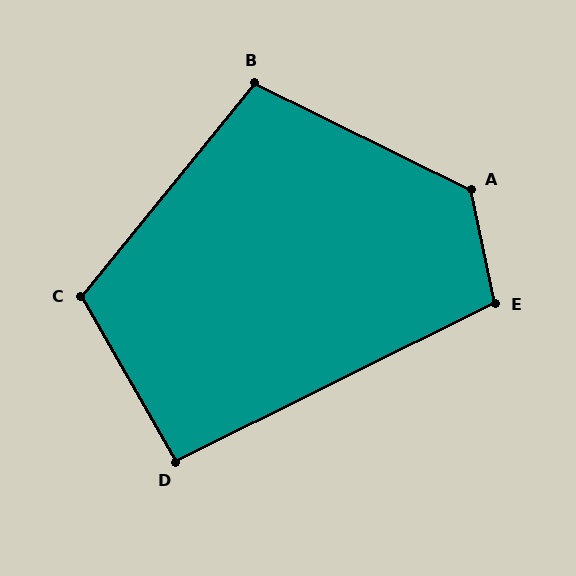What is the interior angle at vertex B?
Approximately 103 degrees (obtuse).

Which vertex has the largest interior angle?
A, at approximately 128 degrees.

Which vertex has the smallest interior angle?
D, at approximately 93 degrees.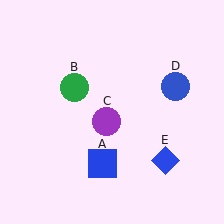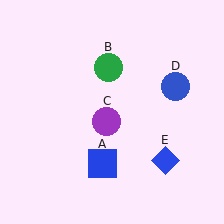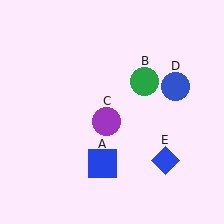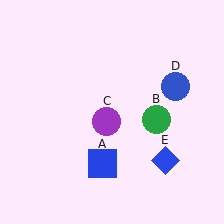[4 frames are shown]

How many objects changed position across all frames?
1 object changed position: green circle (object B).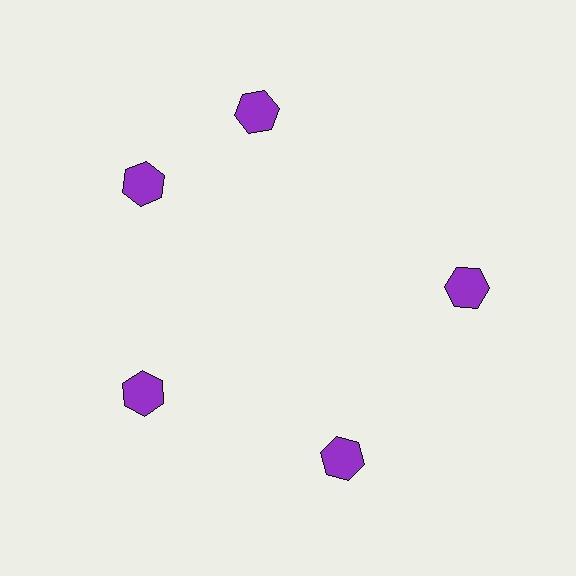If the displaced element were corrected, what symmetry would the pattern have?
It would have 5-fold rotational symmetry — the pattern would map onto itself every 72 degrees.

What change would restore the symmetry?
The symmetry would be restored by rotating it back into even spacing with its neighbors so that all 5 hexagons sit at equal angles and equal distance from the center.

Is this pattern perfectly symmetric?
No. The 5 purple hexagons are arranged in a ring, but one element near the 1 o'clock position is rotated out of alignment along the ring, breaking the 5-fold rotational symmetry.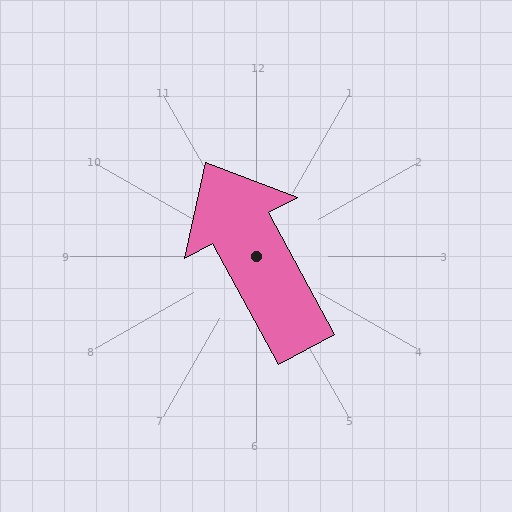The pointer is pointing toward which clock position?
Roughly 11 o'clock.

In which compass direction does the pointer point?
Northwest.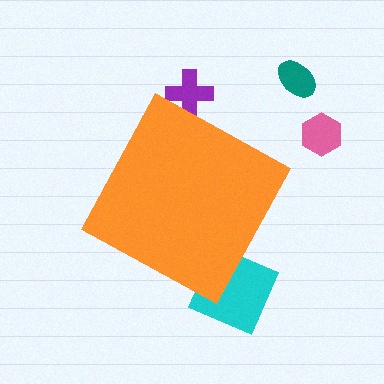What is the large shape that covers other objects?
An orange diamond.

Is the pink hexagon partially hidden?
No, the pink hexagon is fully visible.